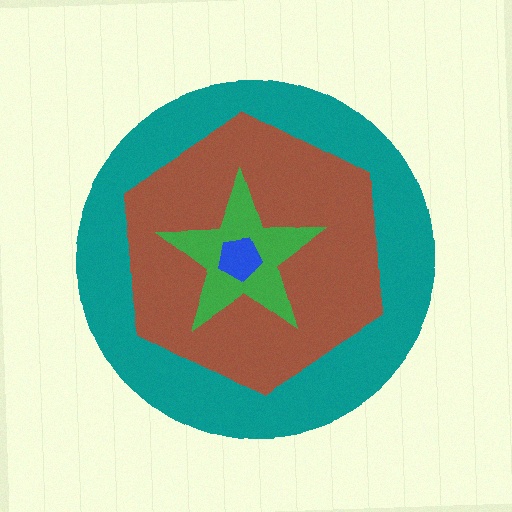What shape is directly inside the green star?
The blue pentagon.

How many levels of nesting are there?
4.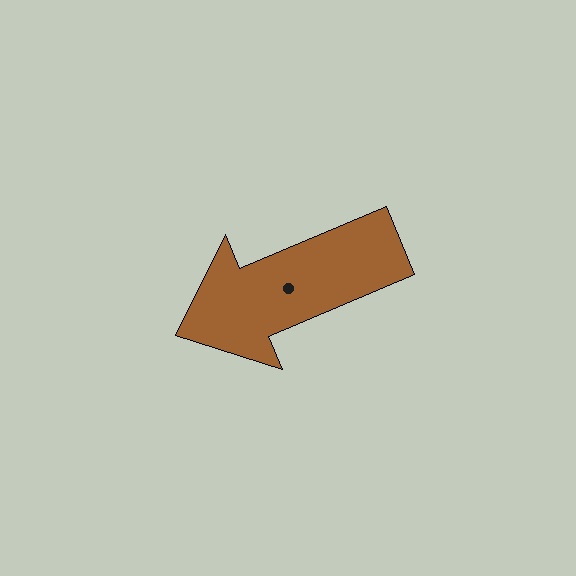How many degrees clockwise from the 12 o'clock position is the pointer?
Approximately 247 degrees.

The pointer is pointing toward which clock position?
Roughly 8 o'clock.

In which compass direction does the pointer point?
Southwest.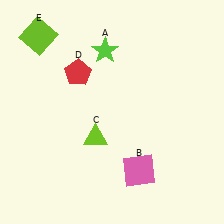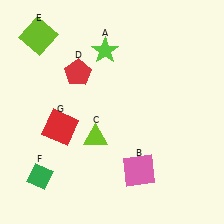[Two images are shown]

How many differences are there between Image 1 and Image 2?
There are 2 differences between the two images.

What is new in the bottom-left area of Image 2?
A green diamond (F) was added in the bottom-left area of Image 2.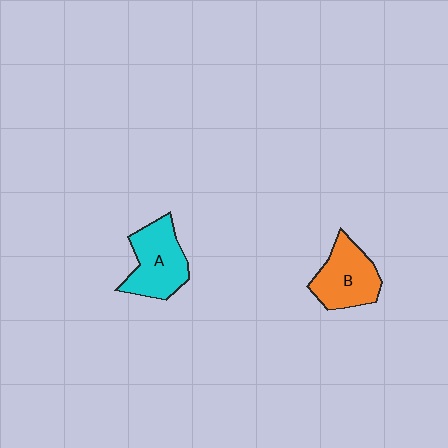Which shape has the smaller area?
Shape B (orange).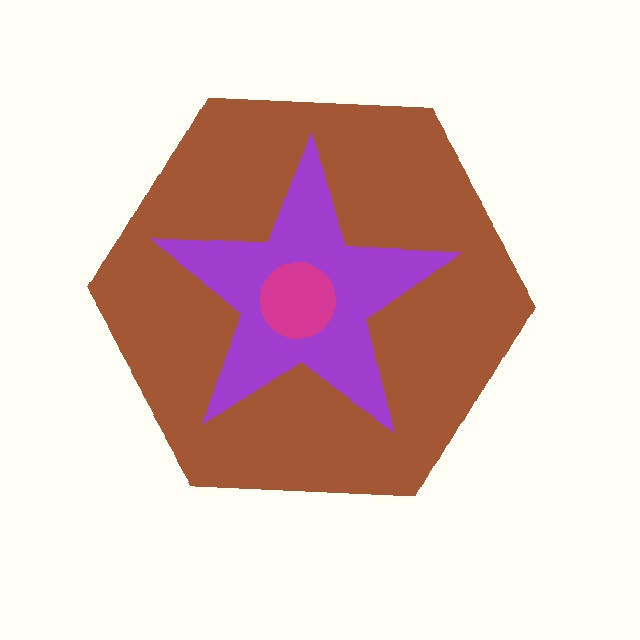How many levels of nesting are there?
3.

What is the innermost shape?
The magenta circle.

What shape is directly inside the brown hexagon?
The purple star.